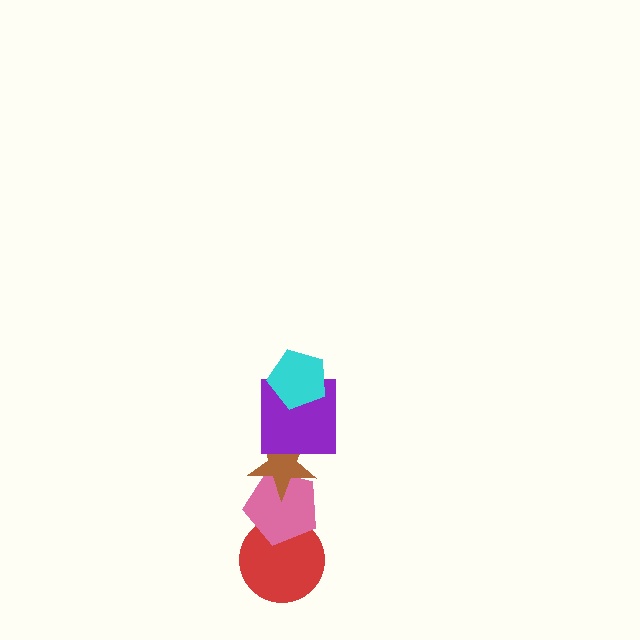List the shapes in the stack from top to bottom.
From top to bottom: the cyan pentagon, the purple square, the brown star, the pink pentagon, the red circle.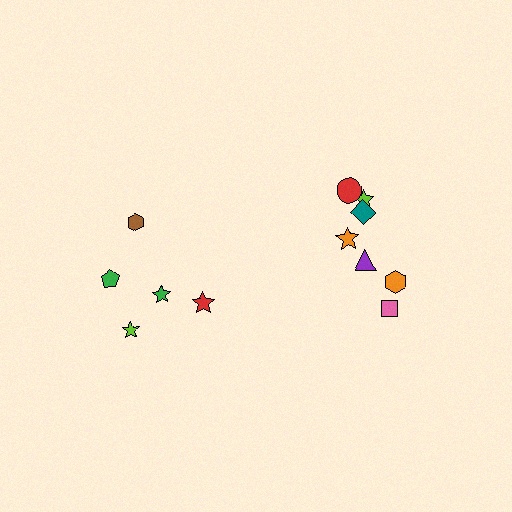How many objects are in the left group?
There are 5 objects.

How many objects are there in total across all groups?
There are 12 objects.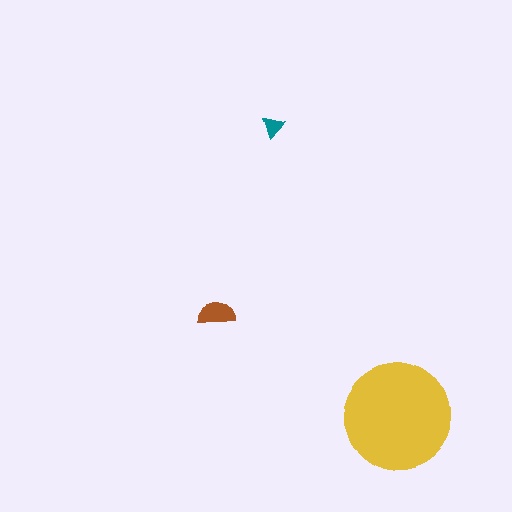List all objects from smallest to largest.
The teal triangle, the brown semicircle, the yellow circle.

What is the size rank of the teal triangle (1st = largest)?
3rd.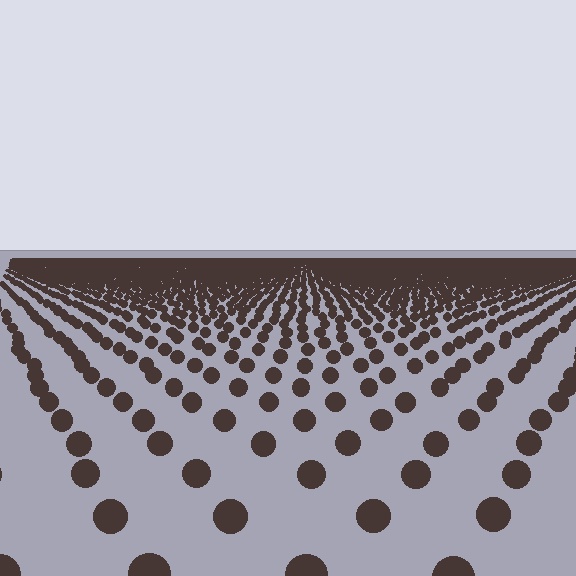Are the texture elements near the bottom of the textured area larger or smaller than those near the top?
Larger. Near the bottom, elements are closer to the viewer and appear at a bigger on-screen size.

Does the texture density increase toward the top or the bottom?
Density increases toward the top.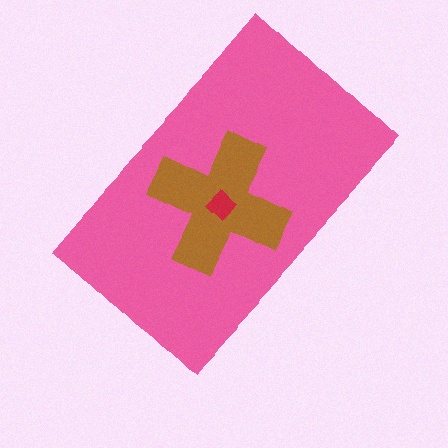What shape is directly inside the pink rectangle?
The brown cross.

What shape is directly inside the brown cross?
The red diamond.